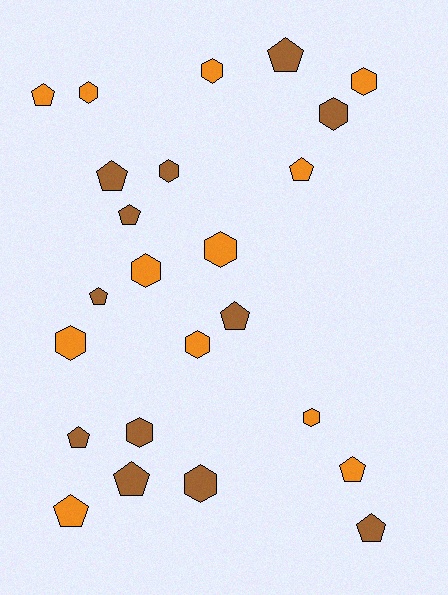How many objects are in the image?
There are 24 objects.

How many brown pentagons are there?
There are 8 brown pentagons.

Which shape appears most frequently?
Hexagon, with 12 objects.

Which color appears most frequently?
Orange, with 12 objects.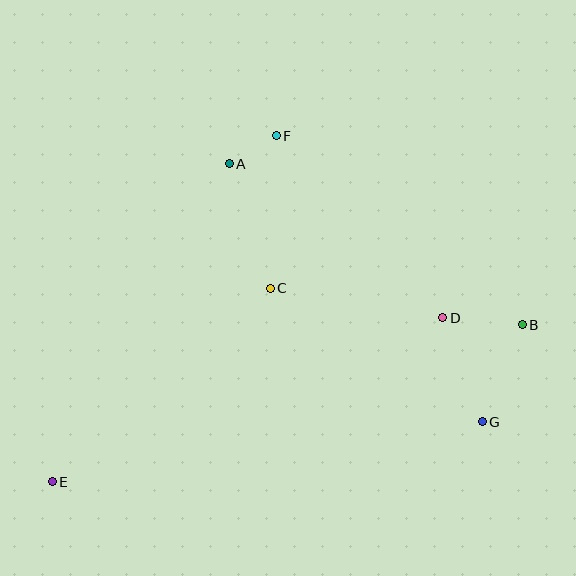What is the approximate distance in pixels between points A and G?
The distance between A and G is approximately 361 pixels.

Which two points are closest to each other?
Points A and F are closest to each other.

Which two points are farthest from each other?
Points B and E are farthest from each other.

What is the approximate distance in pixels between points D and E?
The distance between D and E is approximately 424 pixels.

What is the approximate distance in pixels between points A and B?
The distance between A and B is approximately 334 pixels.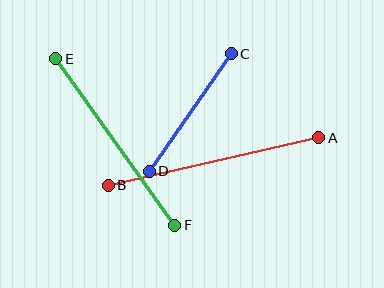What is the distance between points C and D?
The distance is approximately 143 pixels.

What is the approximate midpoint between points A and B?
The midpoint is at approximately (213, 162) pixels.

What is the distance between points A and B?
The distance is approximately 215 pixels.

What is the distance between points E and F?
The distance is approximately 205 pixels.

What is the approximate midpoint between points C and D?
The midpoint is at approximately (190, 113) pixels.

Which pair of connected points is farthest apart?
Points A and B are farthest apart.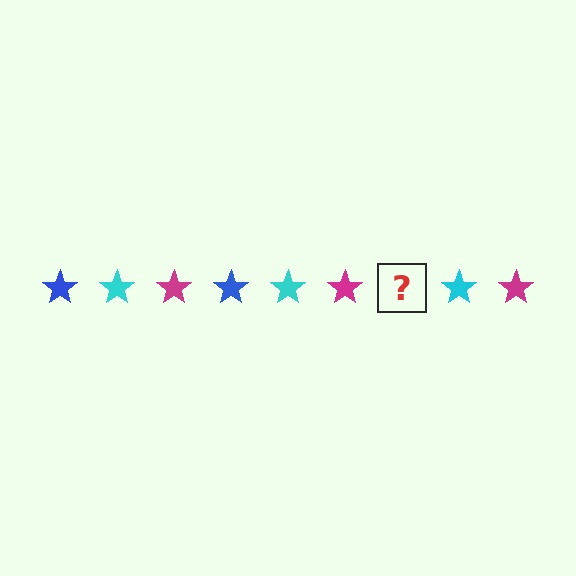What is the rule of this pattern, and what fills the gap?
The rule is that the pattern cycles through blue, cyan, magenta stars. The gap should be filled with a blue star.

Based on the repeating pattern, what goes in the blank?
The blank should be a blue star.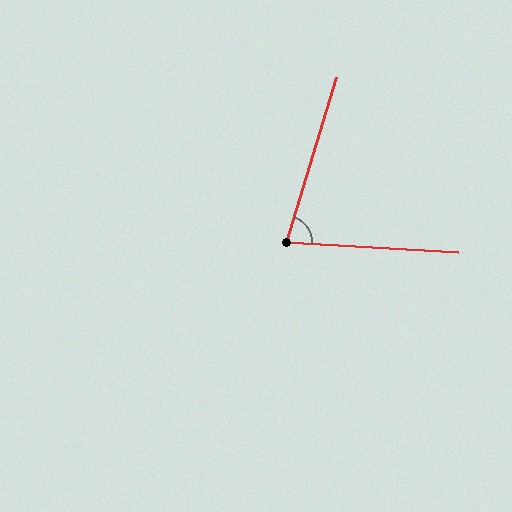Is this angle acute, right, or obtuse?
It is acute.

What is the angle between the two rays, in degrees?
Approximately 76 degrees.